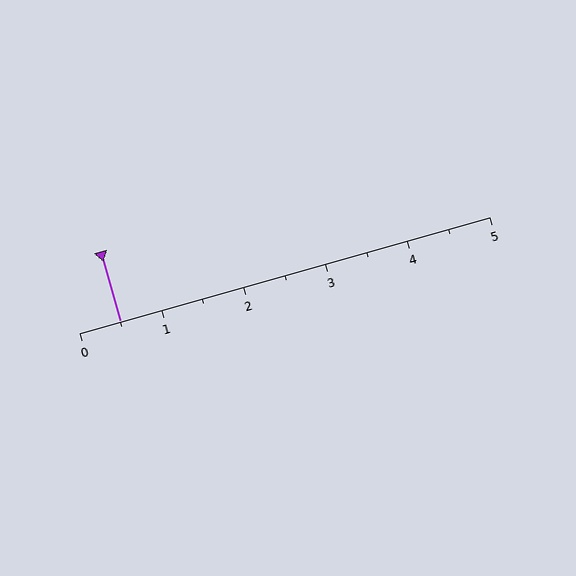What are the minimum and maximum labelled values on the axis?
The axis runs from 0 to 5.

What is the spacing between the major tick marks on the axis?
The major ticks are spaced 1 apart.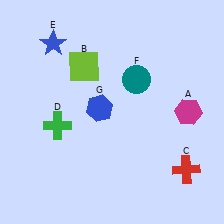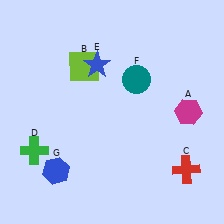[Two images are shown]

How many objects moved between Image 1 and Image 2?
3 objects moved between the two images.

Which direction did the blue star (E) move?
The blue star (E) moved right.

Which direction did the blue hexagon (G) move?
The blue hexagon (G) moved down.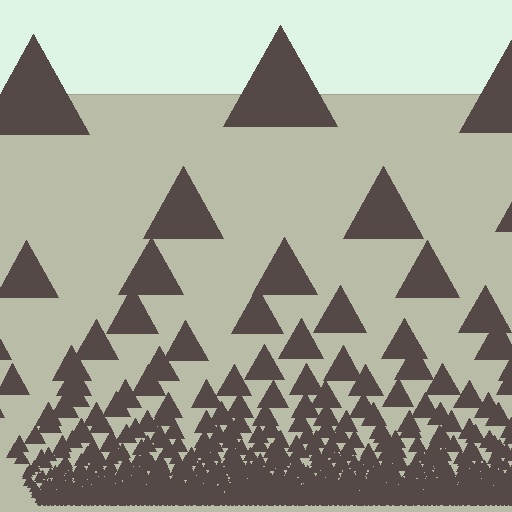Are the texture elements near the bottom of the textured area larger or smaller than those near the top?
Smaller. The gradient is inverted — elements near the bottom are smaller and denser.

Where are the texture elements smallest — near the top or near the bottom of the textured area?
Near the bottom.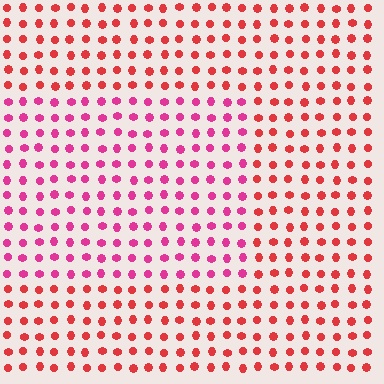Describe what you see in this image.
The image is filled with small red elements in a uniform arrangement. A rectangle-shaped region is visible where the elements are tinted to a slightly different hue, forming a subtle color boundary.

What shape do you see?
I see a rectangle.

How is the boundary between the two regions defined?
The boundary is defined purely by a slight shift in hue (about 33 degrees). Spacing, size, and orientation are identical on both sides.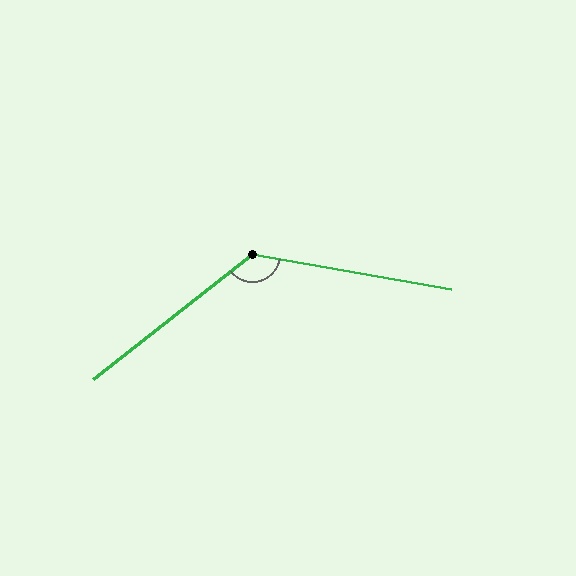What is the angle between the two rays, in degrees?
Approximately 132 degrees.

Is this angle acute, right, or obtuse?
It is obtuse.